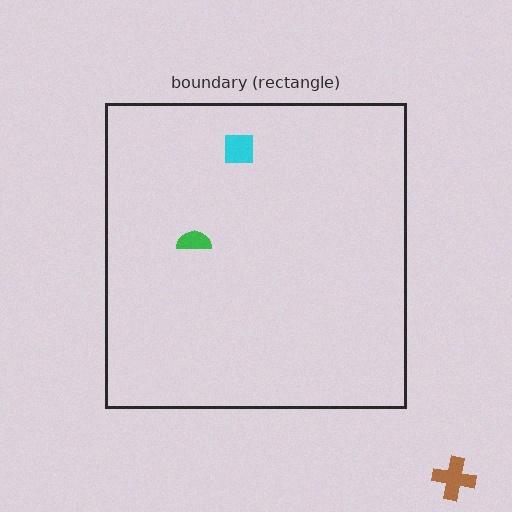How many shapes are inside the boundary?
2 inside, 1 outside.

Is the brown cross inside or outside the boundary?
Outside.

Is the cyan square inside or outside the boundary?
Inside.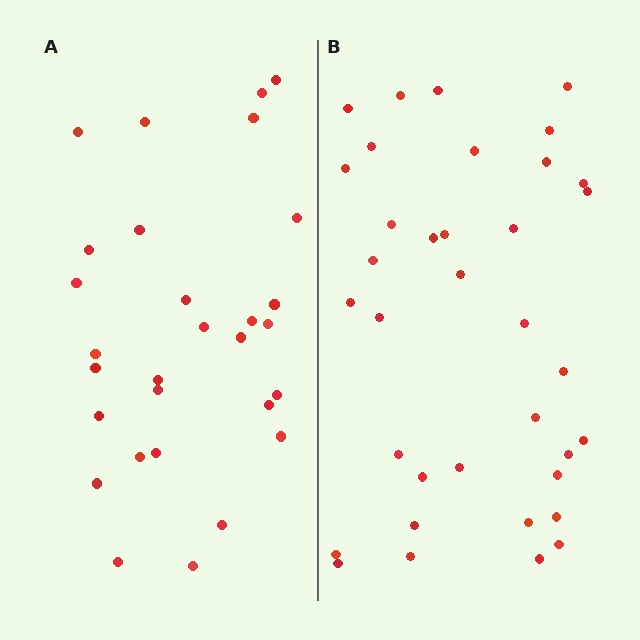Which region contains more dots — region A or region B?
Region B (the right region) has more dots.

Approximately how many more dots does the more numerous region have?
Region B has roughly 8 or so more dots than region A.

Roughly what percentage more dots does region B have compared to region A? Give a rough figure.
About 25% more.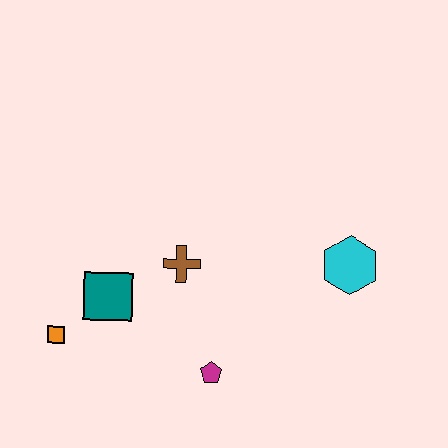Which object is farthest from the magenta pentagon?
The cyan hexagon is farthest from the magenta pentagon.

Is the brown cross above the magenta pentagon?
Yes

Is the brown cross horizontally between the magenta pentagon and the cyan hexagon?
No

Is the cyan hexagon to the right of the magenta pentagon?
Yes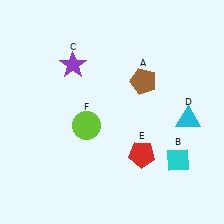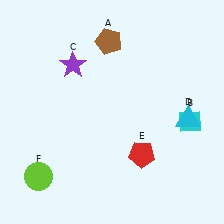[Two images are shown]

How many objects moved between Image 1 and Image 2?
3 objects moved between the two images.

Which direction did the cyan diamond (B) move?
The cyan diamond (B) moved up.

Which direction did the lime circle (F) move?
The lime circle (F) moved down.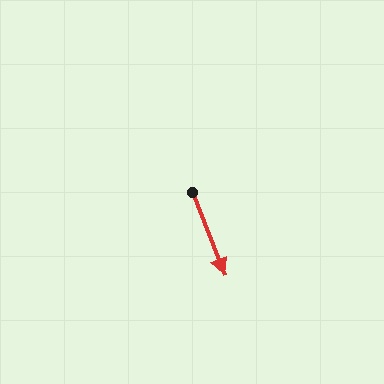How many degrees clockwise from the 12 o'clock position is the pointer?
Approximately 159 degrees.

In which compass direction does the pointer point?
South.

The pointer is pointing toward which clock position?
Roughly 5 o'clock.